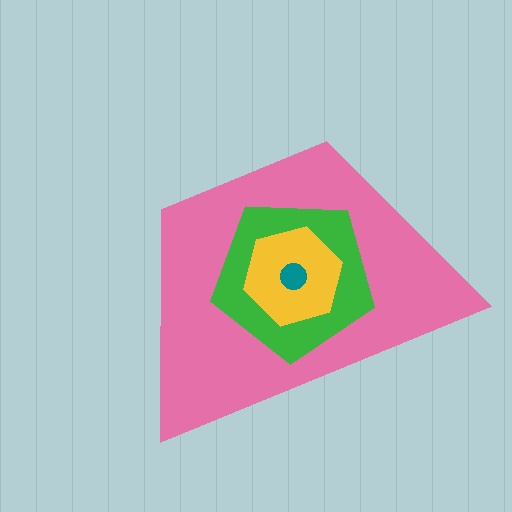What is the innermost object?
The teal circle.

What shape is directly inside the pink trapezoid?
The green pentagon.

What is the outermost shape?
The pink trapezoid.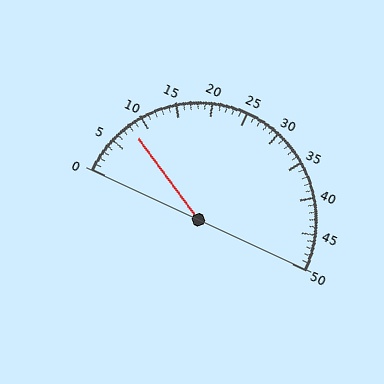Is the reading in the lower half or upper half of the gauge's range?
The reading is in the lower half of the range (0 to 50).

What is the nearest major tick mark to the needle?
The nearest major tick mark is 10.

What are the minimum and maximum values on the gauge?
The gauge ranges from 0 to 50.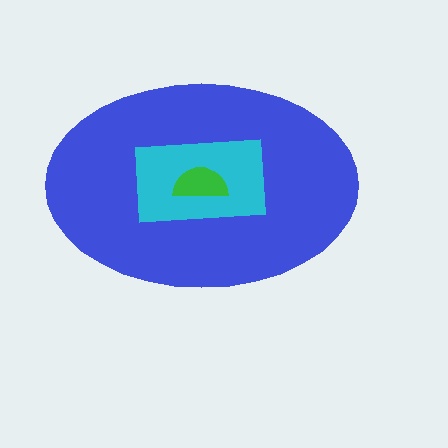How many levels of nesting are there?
3.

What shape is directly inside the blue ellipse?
The cyan rectangle.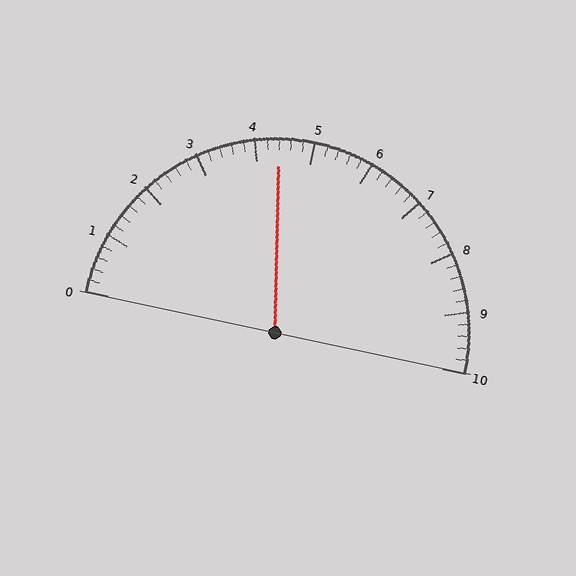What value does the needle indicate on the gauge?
The needle indicates approximately 4.4.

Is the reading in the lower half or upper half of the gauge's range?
The reading is in the lower half of the range (0 to 10).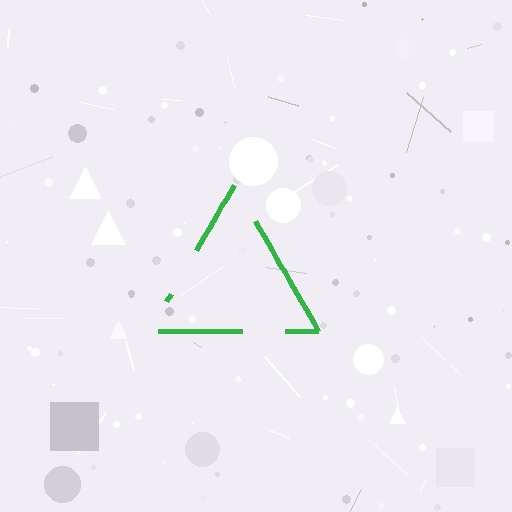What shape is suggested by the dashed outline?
The dashed outline suggests a triangle.